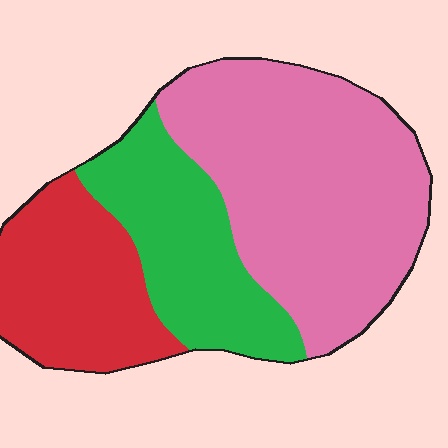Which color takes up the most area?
Pink, at roughly 50%.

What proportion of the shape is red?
Red covers 24% of the shape.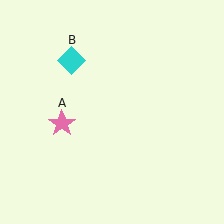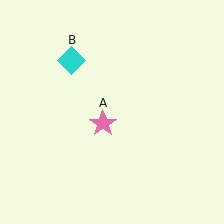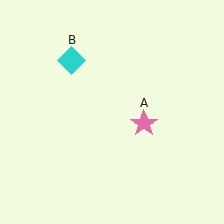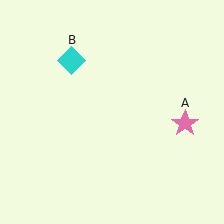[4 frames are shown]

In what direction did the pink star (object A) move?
The pink star (object A) moved right.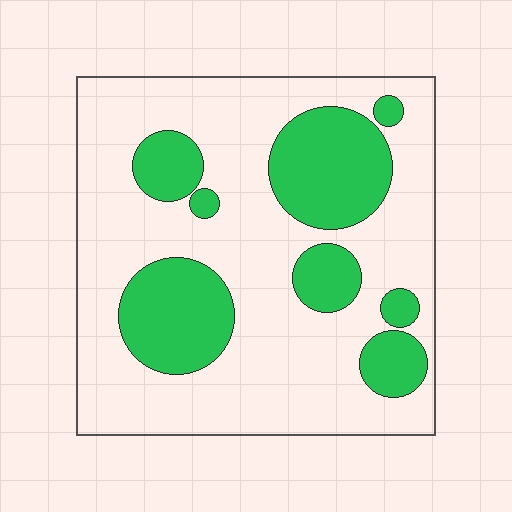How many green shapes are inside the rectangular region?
8.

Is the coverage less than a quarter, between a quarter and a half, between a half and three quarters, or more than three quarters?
Between a quarter and a half.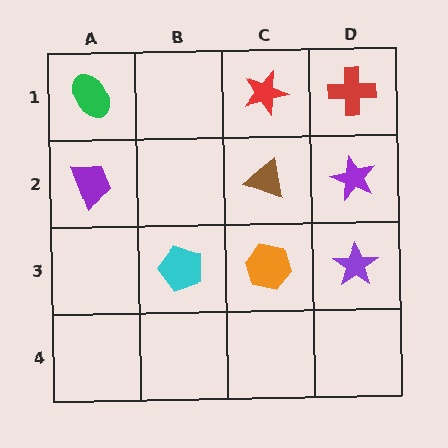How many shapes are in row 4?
0 shapes.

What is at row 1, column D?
A red cross.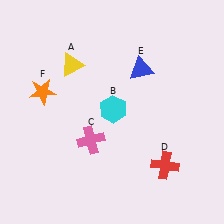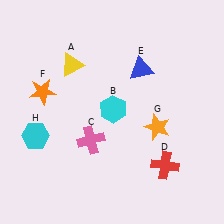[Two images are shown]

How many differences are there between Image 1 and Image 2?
There are 2 differences between the two images.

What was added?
An orange star (G), a cyan hexagon (H) were added in Image 2.